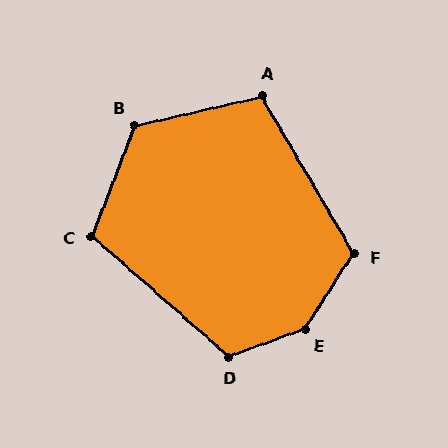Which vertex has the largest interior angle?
E, at approximately 142 degrees.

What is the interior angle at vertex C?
Approximately 110 degrees (obtuse).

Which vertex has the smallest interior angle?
A, at approximately 108 degrees.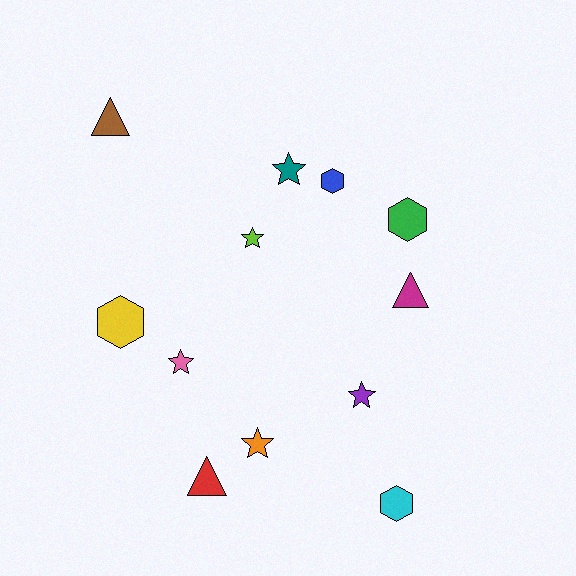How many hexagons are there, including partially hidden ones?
There are 4 hexagons.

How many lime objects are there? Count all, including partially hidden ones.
There is 1 lime object.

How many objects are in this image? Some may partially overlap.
There are 12 objects.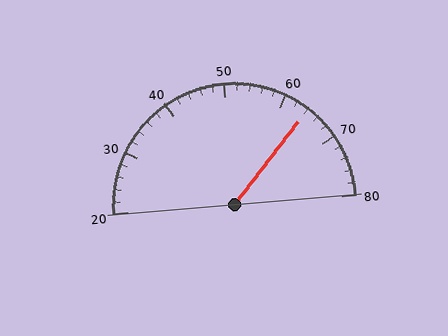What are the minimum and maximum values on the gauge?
The gauge ranges from 20 to 80.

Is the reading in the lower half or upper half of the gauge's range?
The reading is in the upper half of the range (20 to 80).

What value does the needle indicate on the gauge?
The needle indicates approximately 64.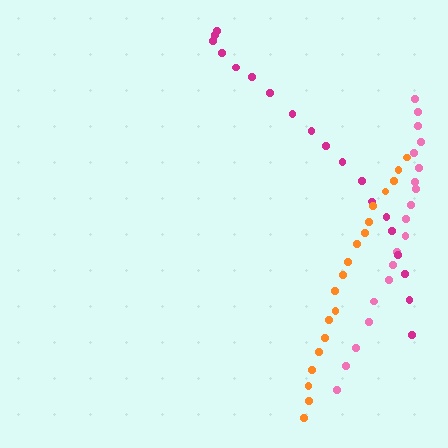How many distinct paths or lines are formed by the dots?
There are 3 distinct paths.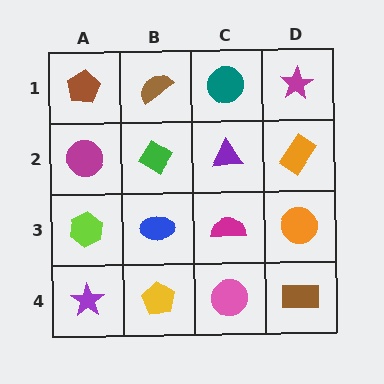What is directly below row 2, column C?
A magenta semicircle.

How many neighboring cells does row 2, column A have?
3.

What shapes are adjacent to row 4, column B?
A blue ellipse (row 3, column B), a purple star (row 4, column A), a pink circle (row 4, column C).